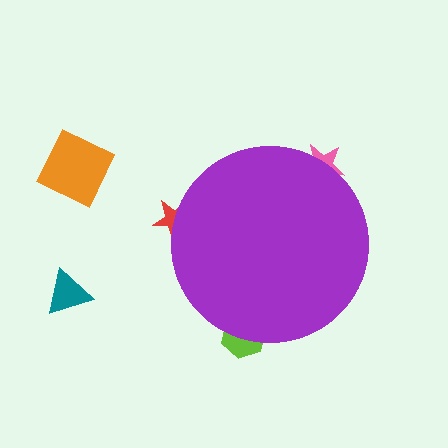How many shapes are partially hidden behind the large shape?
3 shapes are partially hidden.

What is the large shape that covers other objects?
A purple circle.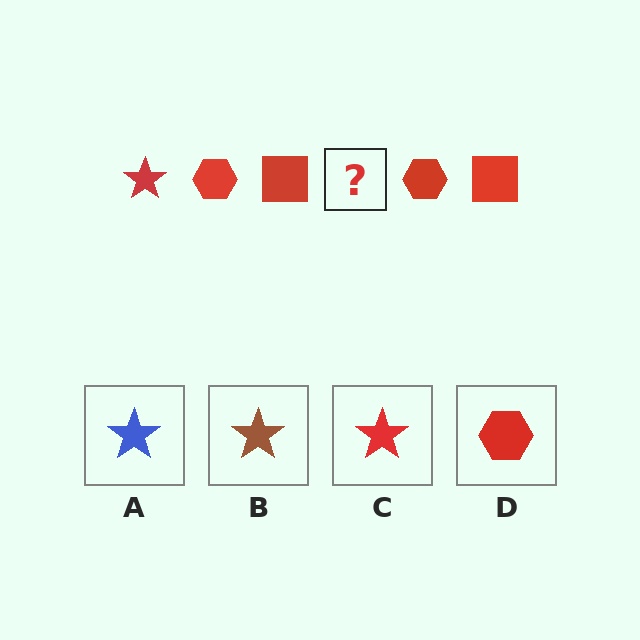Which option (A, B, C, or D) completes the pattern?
C.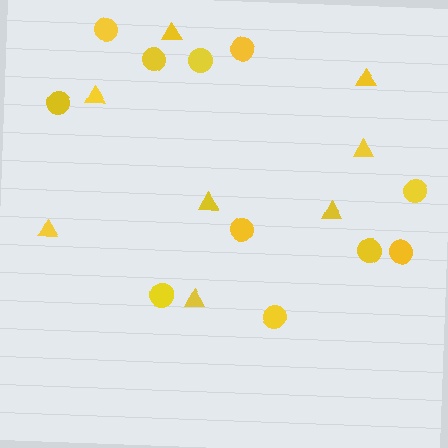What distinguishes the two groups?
There are 2 groups: one group of triangles (8) and one group of circles (11).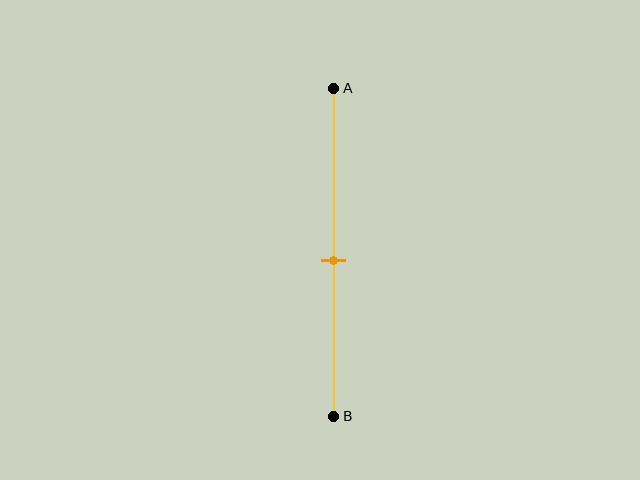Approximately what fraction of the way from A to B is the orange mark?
The orange mark is approximately 55% of the way from A to B.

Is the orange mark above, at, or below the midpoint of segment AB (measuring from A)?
The orange mark is approximately at the midpoint of segment AB.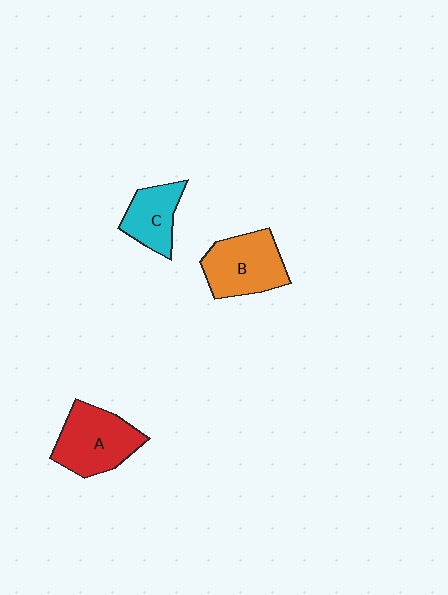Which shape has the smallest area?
Shape C (cyan).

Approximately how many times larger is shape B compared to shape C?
Approximately 1.4 times.